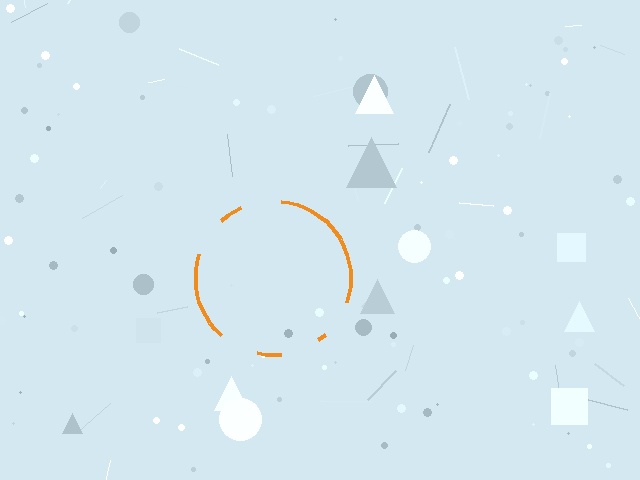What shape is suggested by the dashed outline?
The dashed outline suggests a circle.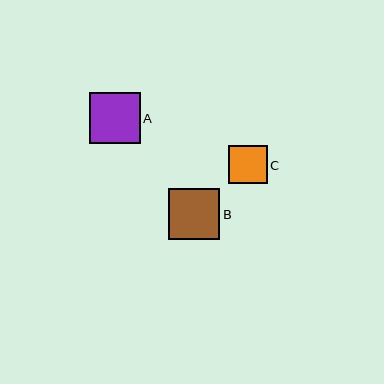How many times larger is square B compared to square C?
Square B is approximately 1.3 times the size of square C.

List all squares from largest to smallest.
From largest to smallest: A, B, C.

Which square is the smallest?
Square C is the smallest with a size of approximately 39 pixels.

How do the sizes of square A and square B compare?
Square A and square B are approximately the same size.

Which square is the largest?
Square A is the largest with a size of approximately 51 pixels.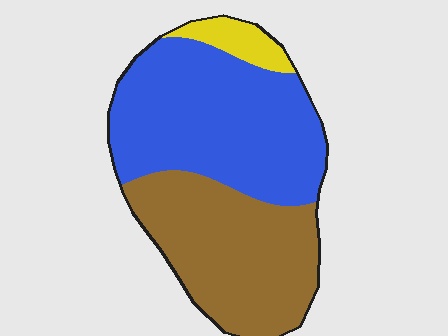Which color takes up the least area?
Yellow, at roughly 5%.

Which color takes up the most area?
Blue, at roughly 50%.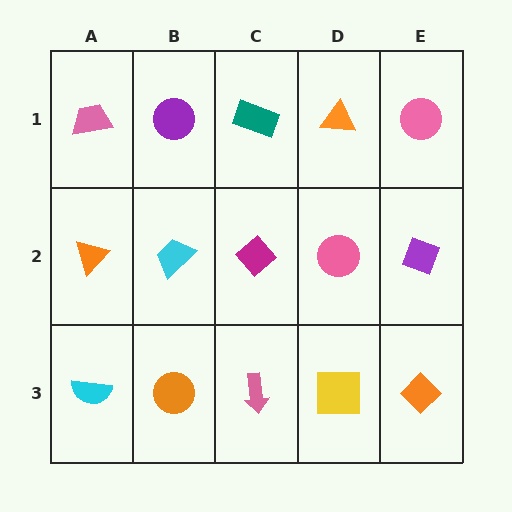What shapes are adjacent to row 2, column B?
A purple circle (row 1, column B), an orange circle (row 3, column B), an orange triangle (row 2, column A), a magenta diamond (row 2, column C).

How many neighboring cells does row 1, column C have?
3.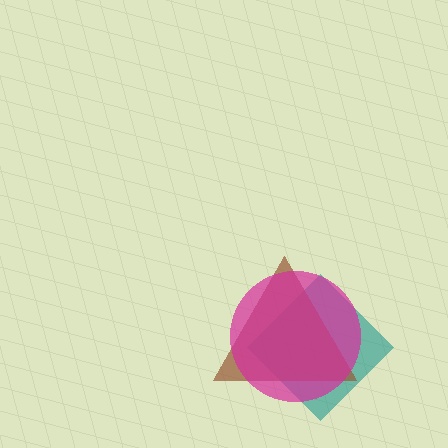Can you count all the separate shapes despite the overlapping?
Yes, there are 3 separate shapes.